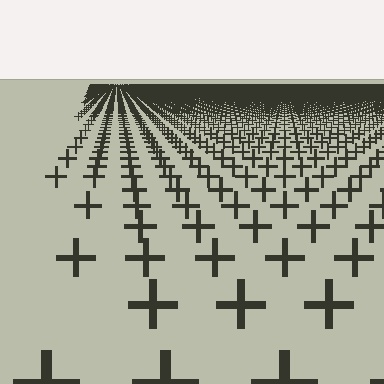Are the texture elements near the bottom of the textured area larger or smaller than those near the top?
Larger. Near the bottom, elements are closer to the viewer and appear at a bigger on-screen size.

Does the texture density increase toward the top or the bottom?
Density increases toward the top.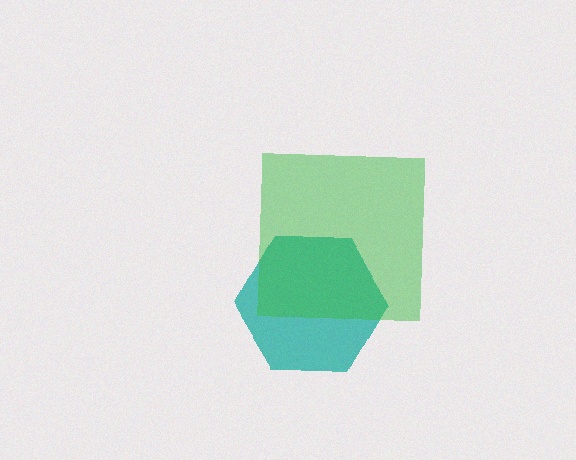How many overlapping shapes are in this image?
There are 2 overlapping shapes in the image.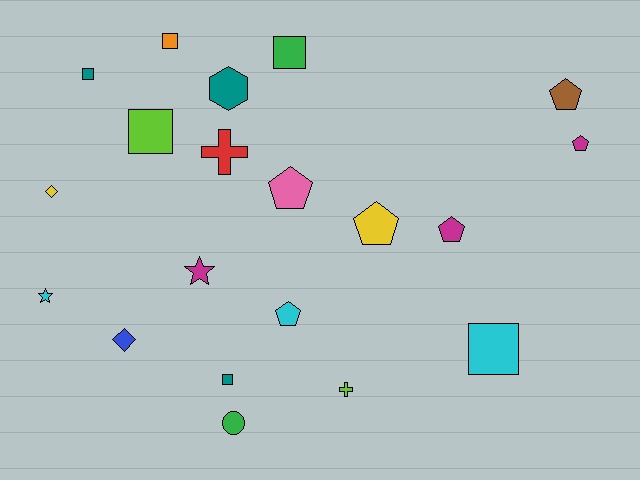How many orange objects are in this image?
There is 1 orange object.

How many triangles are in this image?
There are no triangles.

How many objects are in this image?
There are 20 objects.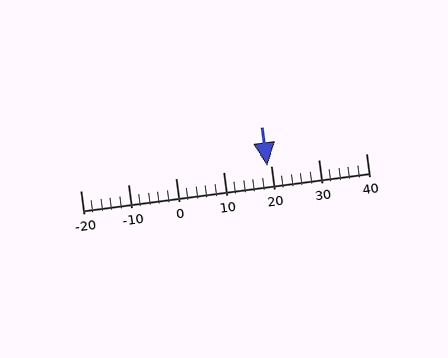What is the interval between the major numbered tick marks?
The major tick marks are spaced 10 units apart.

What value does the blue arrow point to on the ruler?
The blue arrow points to approximately 19.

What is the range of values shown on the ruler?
The ruler shows values from -20 to 40.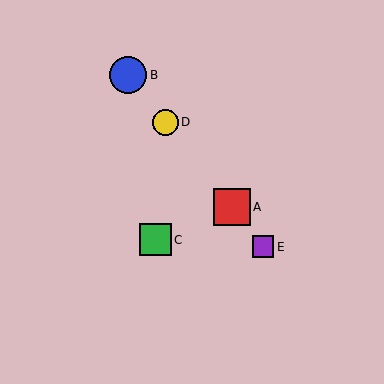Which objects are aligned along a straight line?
Objects A, B, D, E are aligned along a straight line.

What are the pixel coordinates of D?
Object D is at (165, 122).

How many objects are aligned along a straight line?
4 objects (A, B, D, E) are aligned along a straight line.